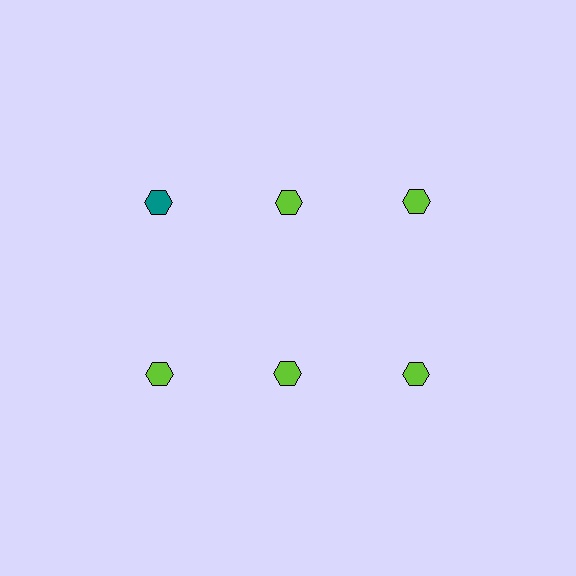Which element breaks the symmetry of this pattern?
The teal hexagon in the top row, leftmost column breaks the symmetry. All other shapes are lime hexagons.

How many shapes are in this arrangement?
There are 6 shapes arranged in a grid pattern.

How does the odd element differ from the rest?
It has a different color: teal instead of lime.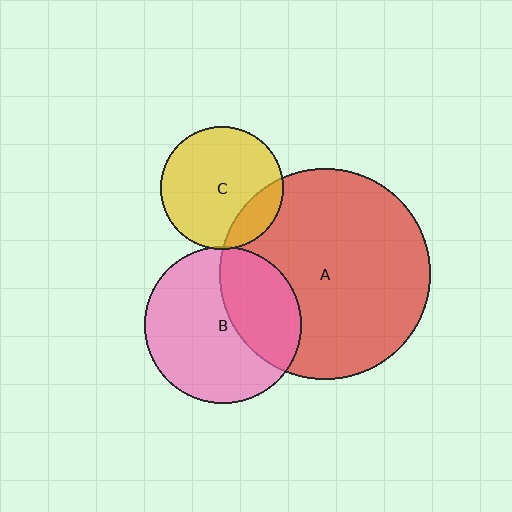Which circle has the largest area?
Circle A (red).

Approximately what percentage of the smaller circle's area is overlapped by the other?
Approximately 5%.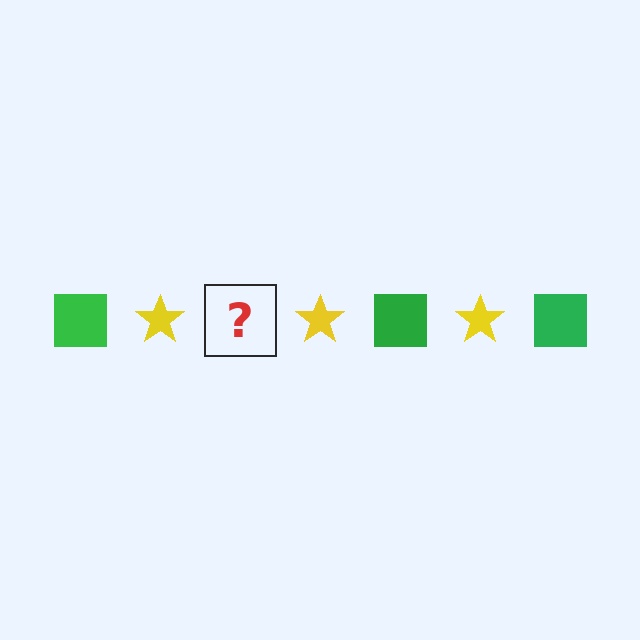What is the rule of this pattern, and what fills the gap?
The rule is that the pattern alternates between green square and yellow star. The gap should be filled with a green square.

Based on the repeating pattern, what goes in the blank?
The blank should be a green square.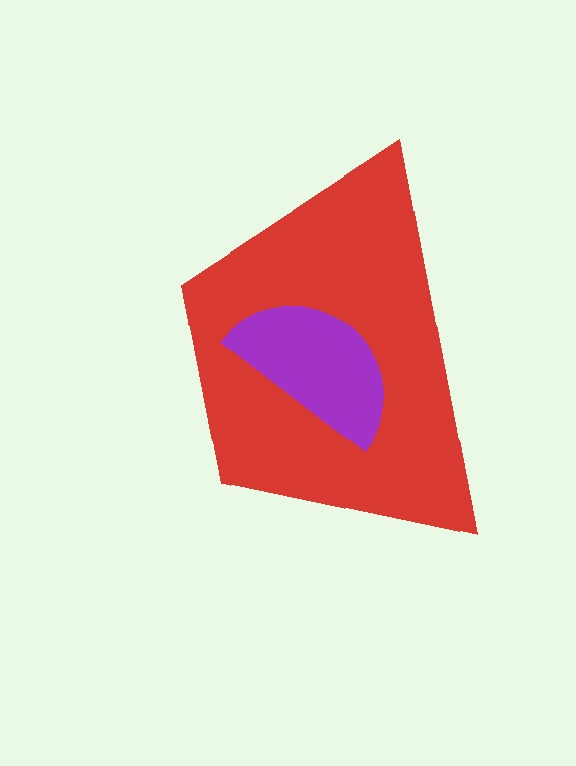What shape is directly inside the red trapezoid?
The purple semicircle.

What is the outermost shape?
The red trapezoid.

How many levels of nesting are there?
2.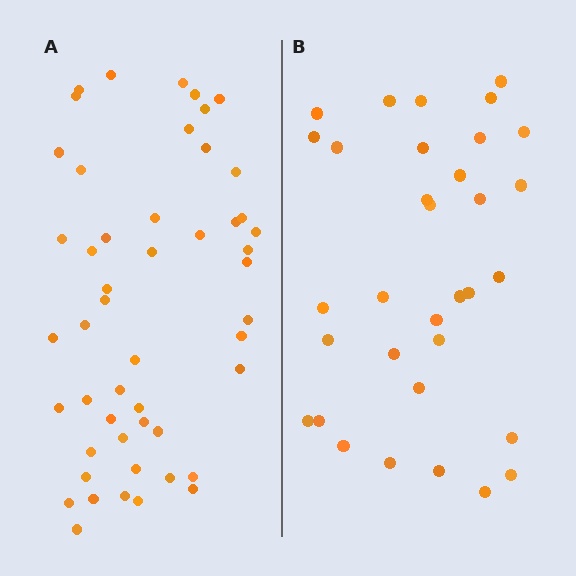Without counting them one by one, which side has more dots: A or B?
Region A (the left region) has more dots.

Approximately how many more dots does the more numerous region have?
Region A has approximately 15 more dots than region B.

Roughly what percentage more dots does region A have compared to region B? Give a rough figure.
About 50% more.